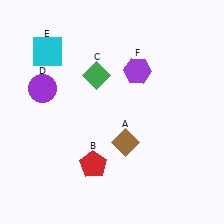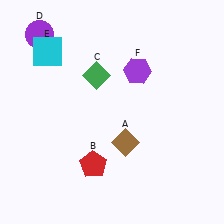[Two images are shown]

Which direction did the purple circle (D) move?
The purple circle (D) moved up.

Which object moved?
The purple circle (D) moved up.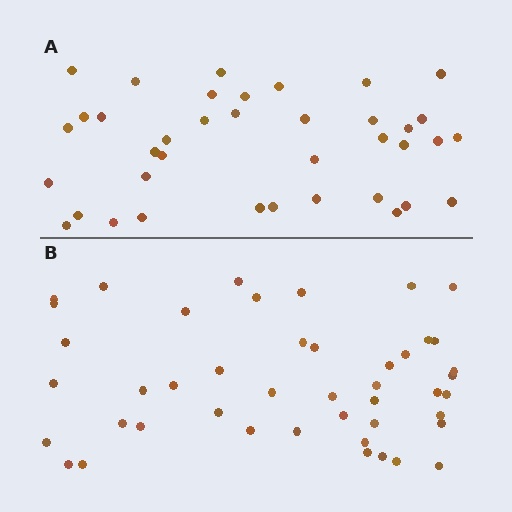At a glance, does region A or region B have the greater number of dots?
Region B (the bottom region) has more dots.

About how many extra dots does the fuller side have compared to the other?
Region B has roughly 8 or so more dots than region A.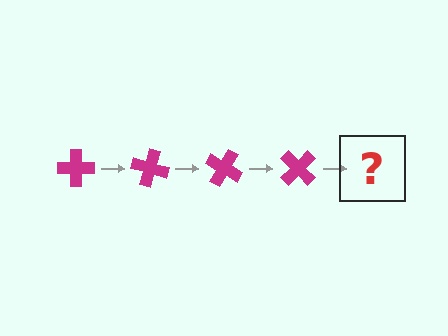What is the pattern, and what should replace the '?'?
The pattern is that the cross rotates 15 degrees each step. The '?' should be a magenta cross rotated 60 degrees.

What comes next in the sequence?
The next element should be a magenta cross rotated 60 degrees.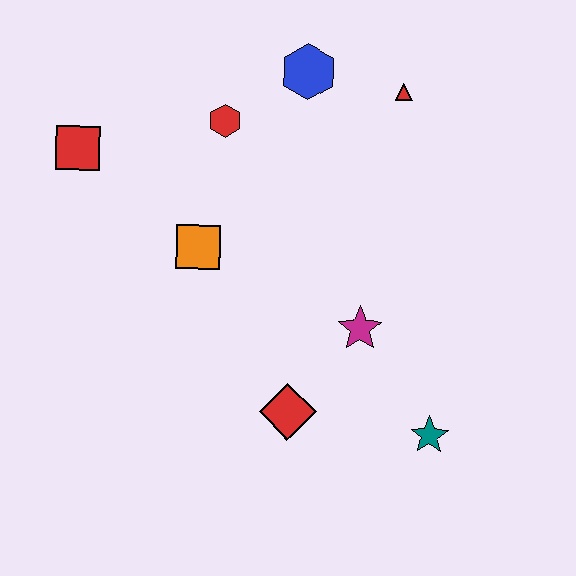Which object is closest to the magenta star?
The red diamond is closest to the magenta star.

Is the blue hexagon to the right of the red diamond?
Yes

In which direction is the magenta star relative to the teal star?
The magenta star is above the teal star.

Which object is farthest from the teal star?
The red square is farthest from the teal star.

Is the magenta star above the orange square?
No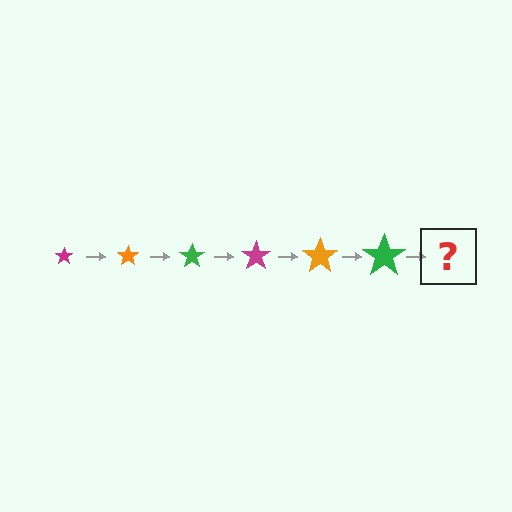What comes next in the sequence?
The next element should be a magenta star, larger than the previous one.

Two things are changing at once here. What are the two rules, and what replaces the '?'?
The two rules are that the star grows larger each step and the color cycles through magenta, orange, and green. The '?' should be a magenta star, larger than the previous one.